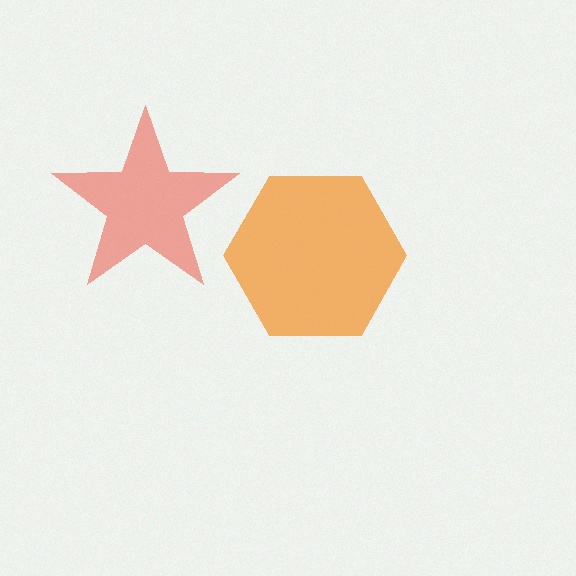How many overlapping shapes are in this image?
There are 2 overlapping shapes in the image.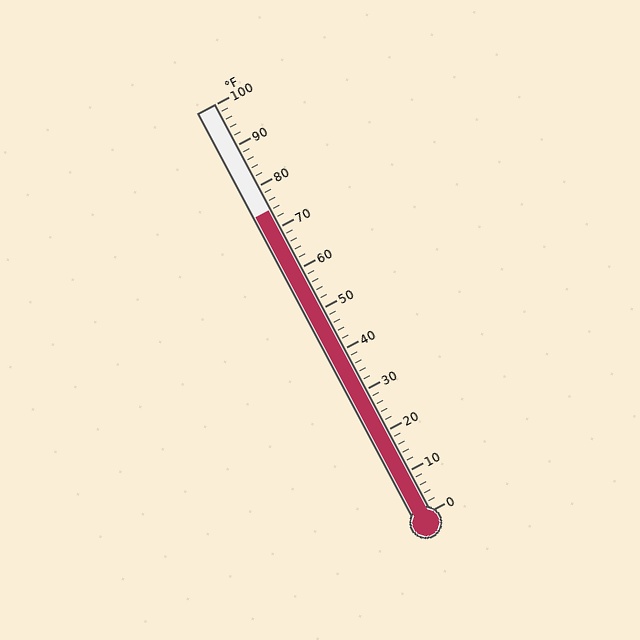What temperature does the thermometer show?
The thermometer shows approximately 74°F.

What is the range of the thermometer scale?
The thermometer scale ranges from 0°F to 100°F.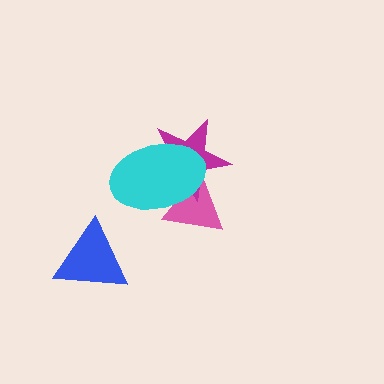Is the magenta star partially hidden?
Yes, it is partially covered by another shape.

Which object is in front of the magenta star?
The cyan ellipse is in front of the magenta star.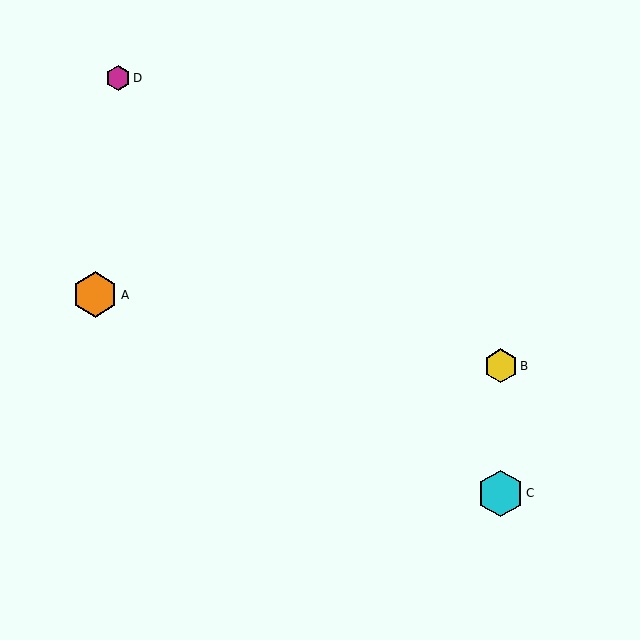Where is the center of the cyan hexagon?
The center of the cyan hexagon is at (500, 493).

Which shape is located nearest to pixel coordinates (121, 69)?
The magenta hexagon (labeled D) at (118, 78) is nearest to that location.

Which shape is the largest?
The cyan hexagon (labeled C) is the largest.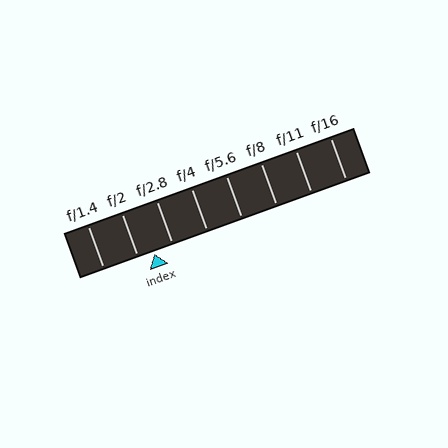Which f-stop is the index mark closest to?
The index mark is closest to f/2.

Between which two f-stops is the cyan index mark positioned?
The index mark is between f/2 and f/2.8.